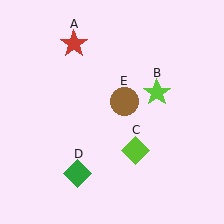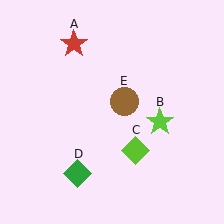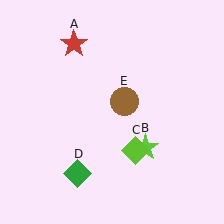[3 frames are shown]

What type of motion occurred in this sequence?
The lime star (object B) rotated clockwise around the center of the scene.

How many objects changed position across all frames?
1 object changed position: lime star (object B).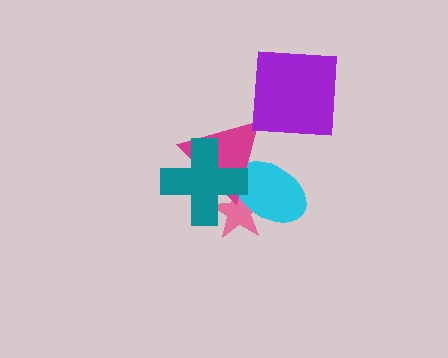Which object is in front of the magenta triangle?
The teal cross is in front of the magenta triangle.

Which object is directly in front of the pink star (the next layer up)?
The cyan ellipse is directly in front of the pink star.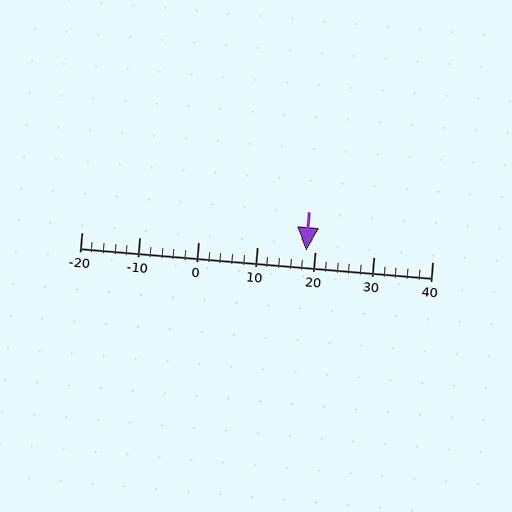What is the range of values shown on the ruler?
The ruler shows values from -20 to 40.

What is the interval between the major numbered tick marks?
The major tick marks are spaced 10 units apart.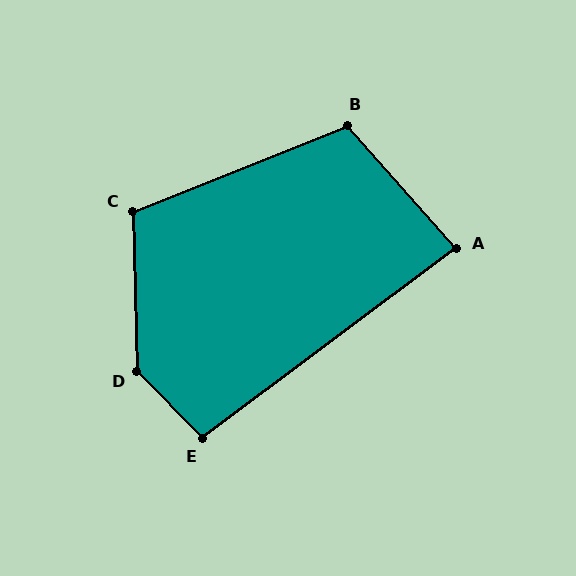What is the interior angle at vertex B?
Approximately 110 degrees (obtuse).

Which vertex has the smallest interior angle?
A, at approximately 85 degrees.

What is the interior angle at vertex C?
Approximately 111 degrees (obtuse).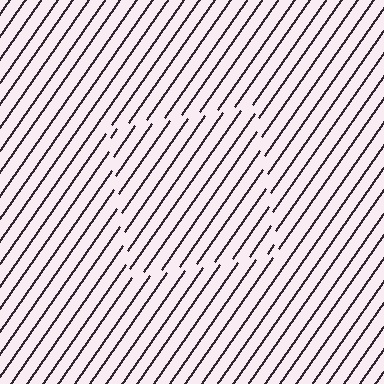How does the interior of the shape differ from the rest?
The interior of the shape contains the same grating, shifted by half a period — the contour is defined by the phase discontinuity where line-ends from the inner and outer gratings abut.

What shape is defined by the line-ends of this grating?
An illusory square. The interior of the shape contains the same grating, shifted by half a period — the contour is defined by the phase discontinuity where line-ends from the inner and outer gratings abut.